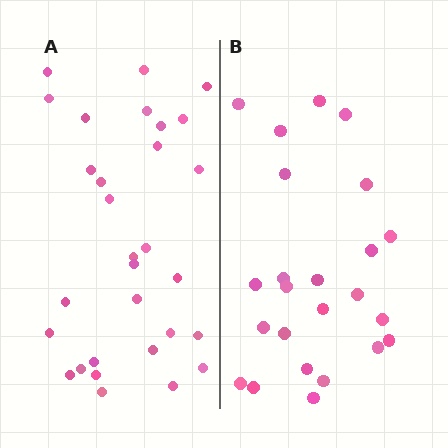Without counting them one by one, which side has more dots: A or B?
Region A (the left region) has more dots.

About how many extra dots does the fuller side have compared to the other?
Region A has about 6 more dots than region B.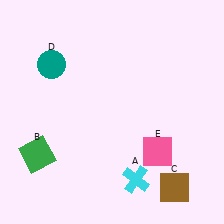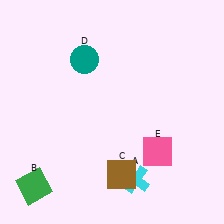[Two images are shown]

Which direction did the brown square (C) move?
The brown square (C) moved left.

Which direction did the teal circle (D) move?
The teal circle (D) moved right.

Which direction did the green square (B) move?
The green square (B) moved down.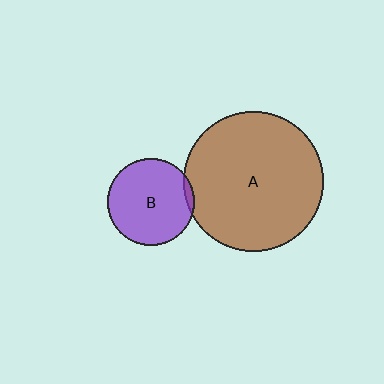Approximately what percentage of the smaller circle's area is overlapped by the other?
Approximately 5%.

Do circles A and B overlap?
Yes.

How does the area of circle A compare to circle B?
Approximately 2.6 times.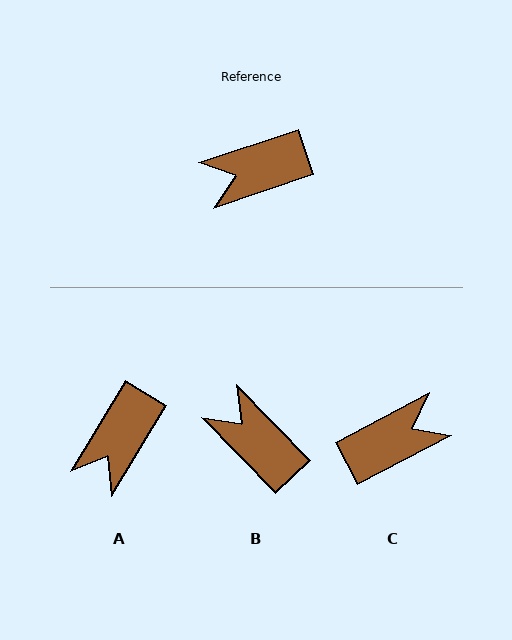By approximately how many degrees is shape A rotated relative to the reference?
Approximately 41 degrees counter-clockwise.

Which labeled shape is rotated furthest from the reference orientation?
C, about 170 degrees away.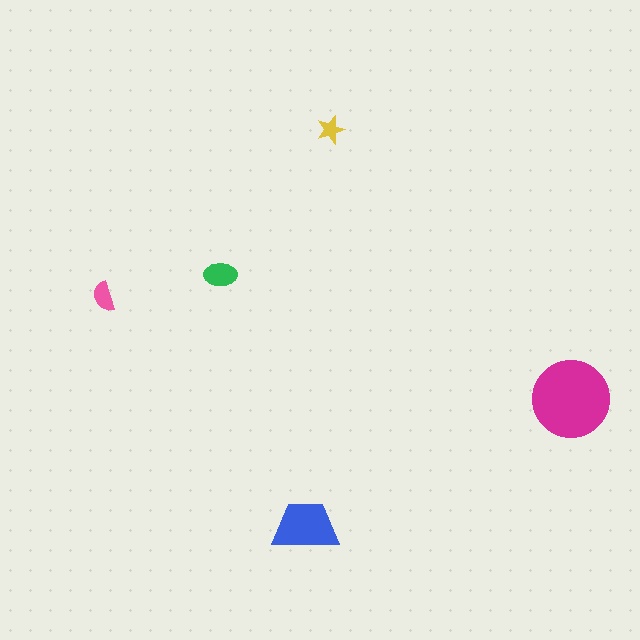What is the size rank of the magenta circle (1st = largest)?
1st.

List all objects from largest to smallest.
The magenta circle, the blue trapezoid, the green ellipse, the pink semicircle, the yellow star.